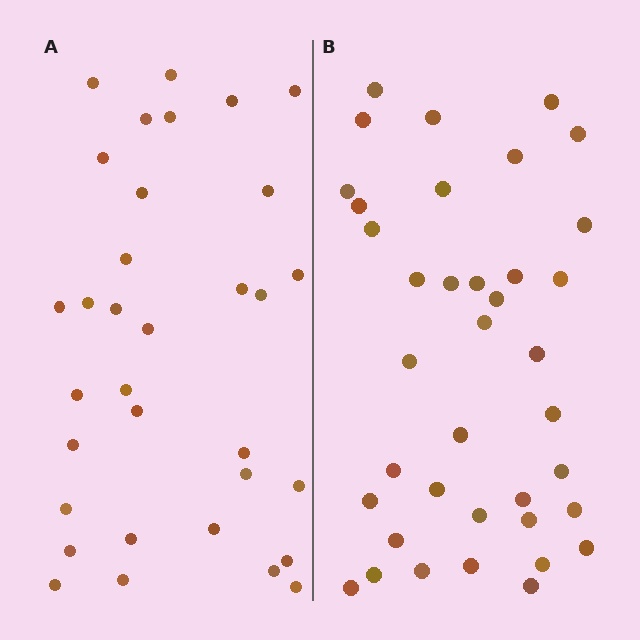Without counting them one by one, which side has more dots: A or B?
Region B (the right region) has more dots.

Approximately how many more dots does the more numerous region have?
Region B has about 5 more dots than region A.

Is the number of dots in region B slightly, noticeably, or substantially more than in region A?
Region B has only slightly more — the two regions are fairly close. The ratio is roughly 1.2 to 1.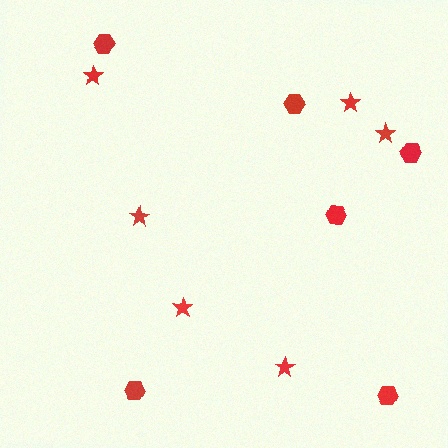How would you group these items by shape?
There are 2 groups: one group of stars (6) and one group of hexagons (6).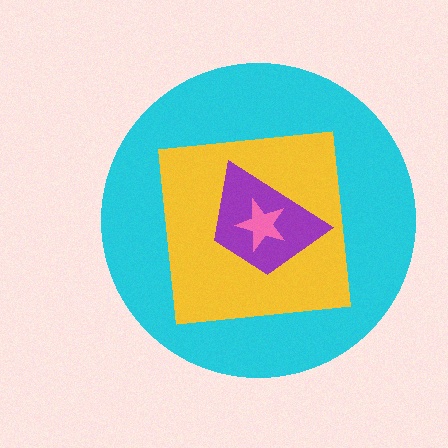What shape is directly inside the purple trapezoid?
The pink star.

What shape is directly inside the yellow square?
The purple trapezoid.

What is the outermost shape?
The cyan circle.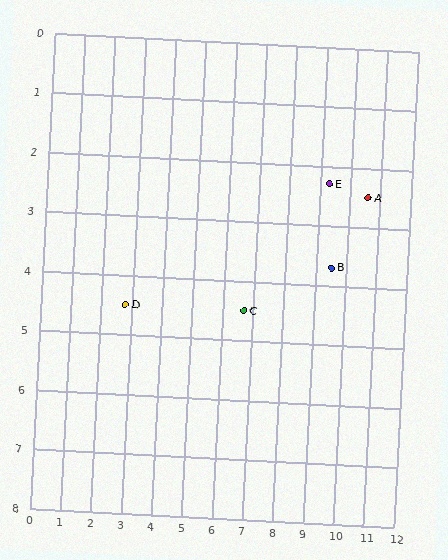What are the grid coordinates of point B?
Point B is at approximately (9.5, 3.7).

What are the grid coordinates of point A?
Point A is at approximately (10.6, 2.5).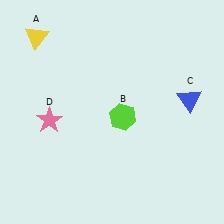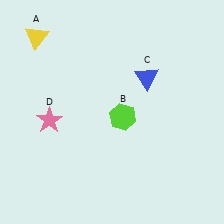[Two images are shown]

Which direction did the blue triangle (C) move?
The blue triangle (C) moved left.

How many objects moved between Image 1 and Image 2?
1 object moved between the two images.